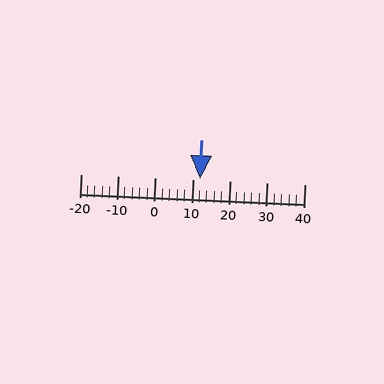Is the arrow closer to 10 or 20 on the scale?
The arrow is closer to 10.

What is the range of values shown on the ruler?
The ruler shows values from -20 to 40.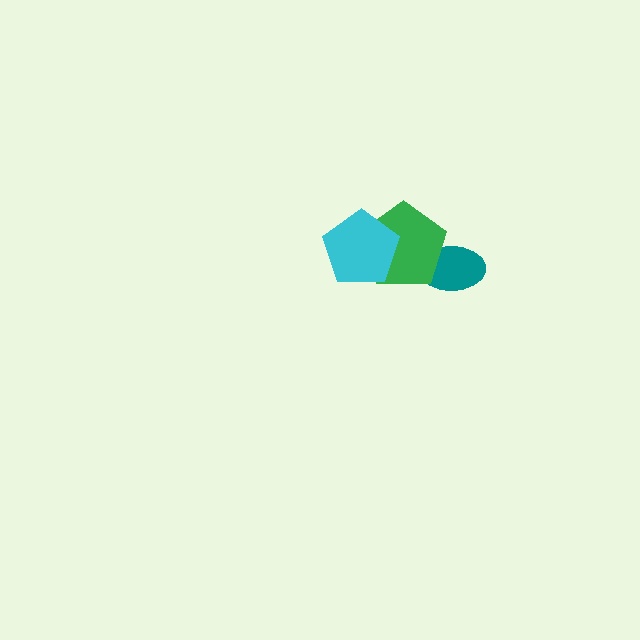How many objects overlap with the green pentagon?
2 objects overlap with the green pentagon.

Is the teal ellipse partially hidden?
Yes, it is partially covered by another shape.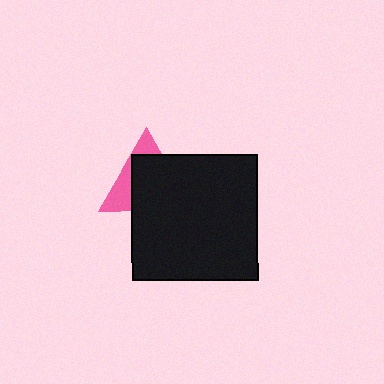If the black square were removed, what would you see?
You would see the complete pink triangle.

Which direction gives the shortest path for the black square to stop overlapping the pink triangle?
Moving toward the lower-right gives the shortest separation.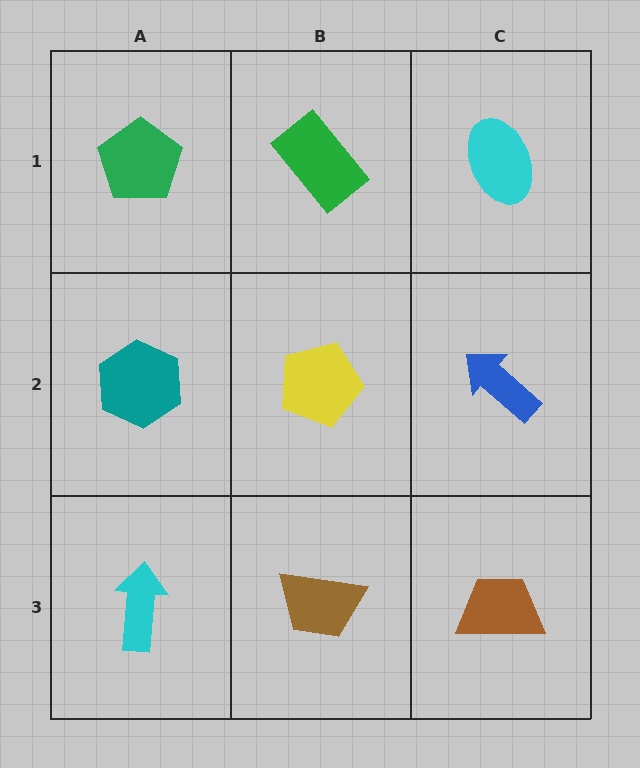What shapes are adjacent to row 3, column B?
A yellow pentagon (row 2, column B), a cyan arrow (row 3, column A), a brown trapezoid (row 3, column C).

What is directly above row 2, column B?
A green rectangle.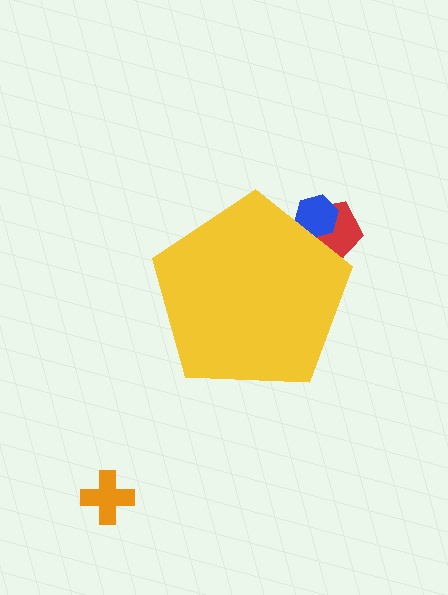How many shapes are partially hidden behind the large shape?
2 shapes are partially hidden.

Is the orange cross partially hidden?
No, the orange cross is fully visible.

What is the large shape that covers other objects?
A yellow pentagon.